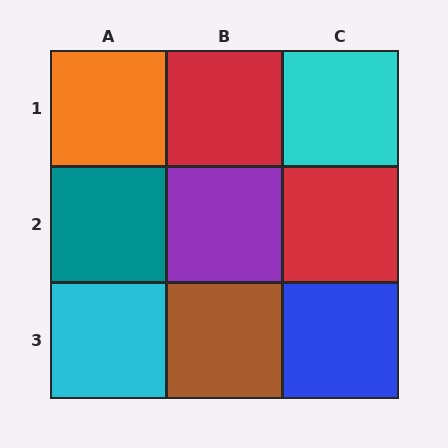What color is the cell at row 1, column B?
Red.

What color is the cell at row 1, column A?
Orange.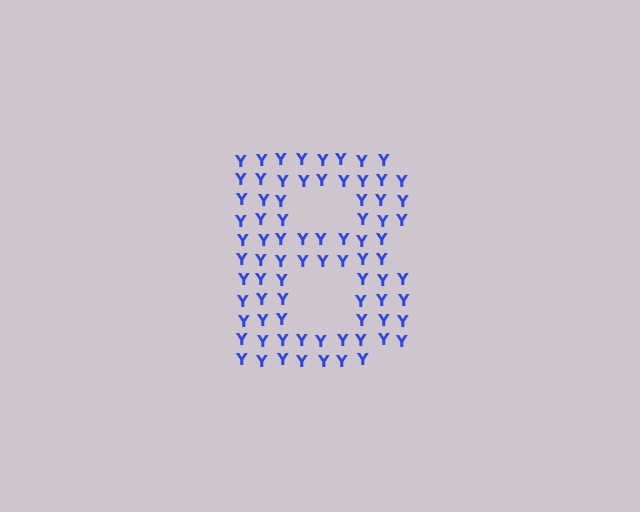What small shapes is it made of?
It is made of small letter Y's.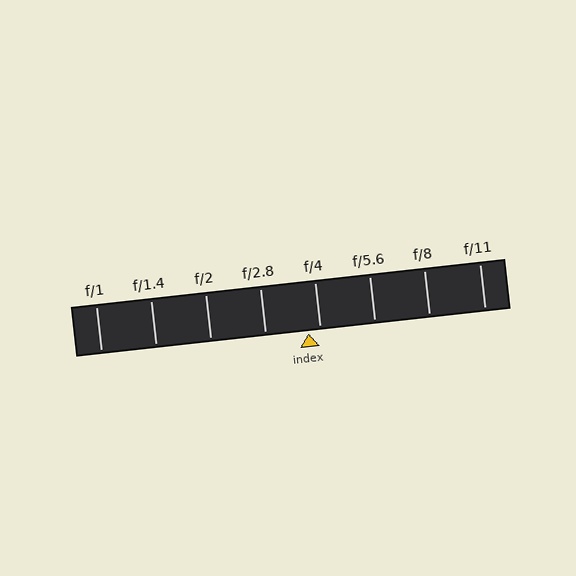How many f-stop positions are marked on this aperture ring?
There are 8 f-stop positions marked.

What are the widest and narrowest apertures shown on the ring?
The widest aperture shown is f/1 and the narrowest is f/11.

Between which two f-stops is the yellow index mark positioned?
The index mark is between f/2.8 and f/4.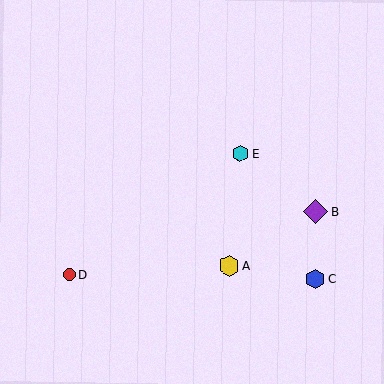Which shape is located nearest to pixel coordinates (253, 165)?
The cyan hexagon (labeled E) at (240, 153) is nearest to that location.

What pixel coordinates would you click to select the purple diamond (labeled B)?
Click at (315, 212) to select the purple diamond B.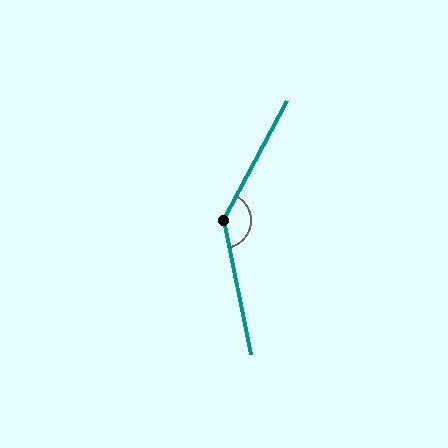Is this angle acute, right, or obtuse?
It is obtuse.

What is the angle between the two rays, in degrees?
Approximately 140 degrees.